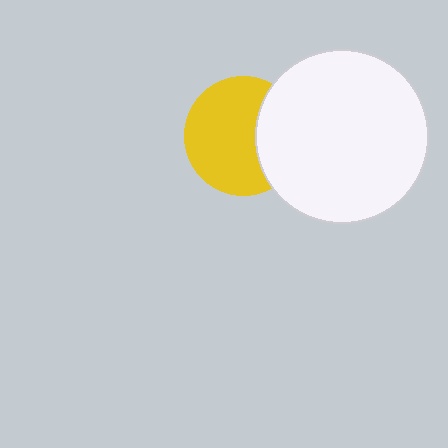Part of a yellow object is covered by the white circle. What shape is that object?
It is a circle.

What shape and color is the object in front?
The object in front is a white circle.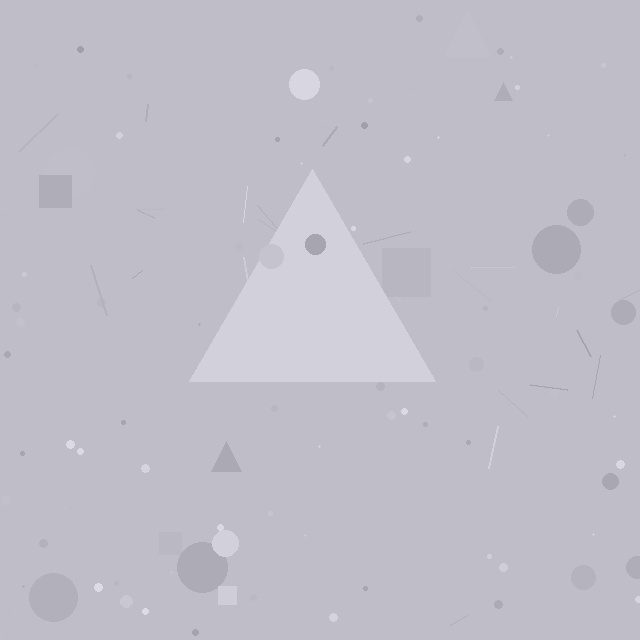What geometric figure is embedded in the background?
A triangle is embedded in the background.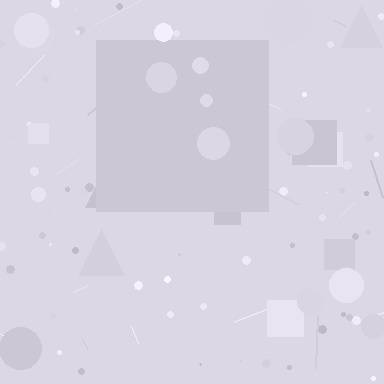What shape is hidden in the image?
A square is hidden in the image.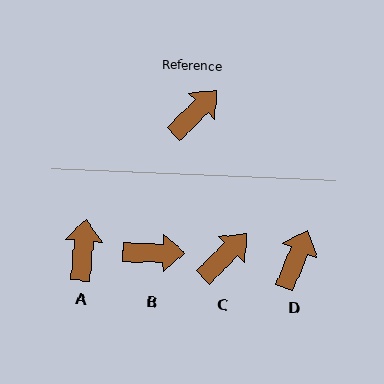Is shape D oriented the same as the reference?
No, it is off by about 22 degrees.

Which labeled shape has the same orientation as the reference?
C.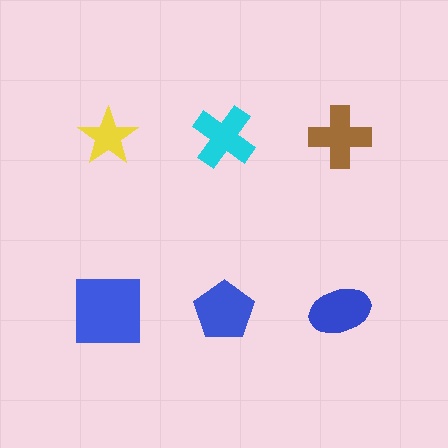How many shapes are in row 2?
3 shapes.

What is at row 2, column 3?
A blue ellipse.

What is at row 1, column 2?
A cyan cross.